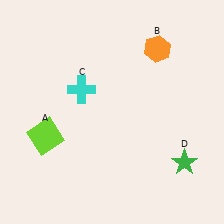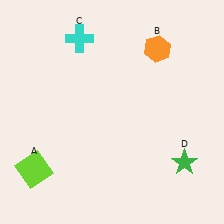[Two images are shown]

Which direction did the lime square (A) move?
The lime square (A) moved down.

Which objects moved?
The objects that moved are: the lime square (A), the cyan cross (C).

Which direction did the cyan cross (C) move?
The cyan cross (C) moved up.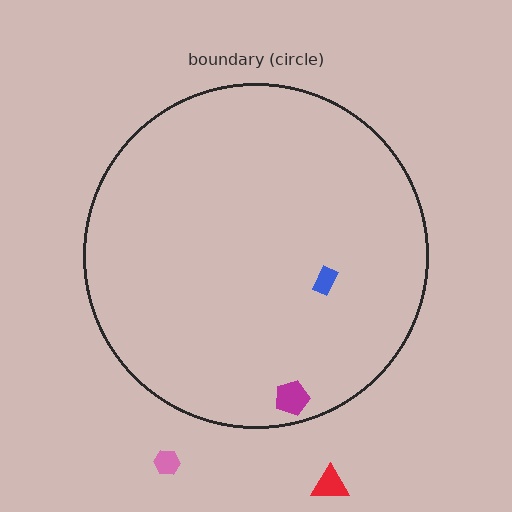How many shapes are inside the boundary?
2 inside, 2 outside.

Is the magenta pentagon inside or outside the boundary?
Inside.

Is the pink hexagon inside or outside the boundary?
Outside.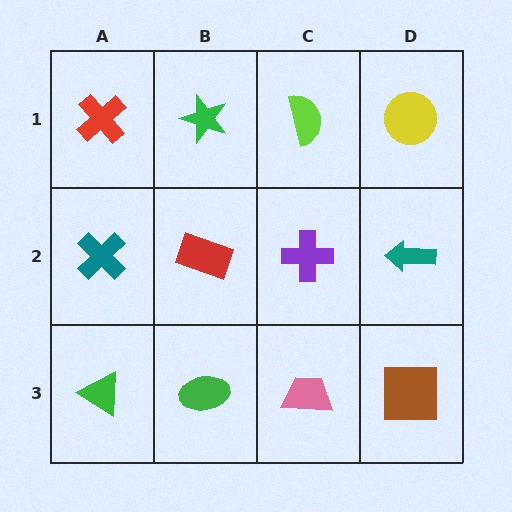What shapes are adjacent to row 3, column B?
A red rectangle (row 2, column B), a green triangle (row 3, column A), a pink trapezoid (row 3, column C).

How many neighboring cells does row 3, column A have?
2.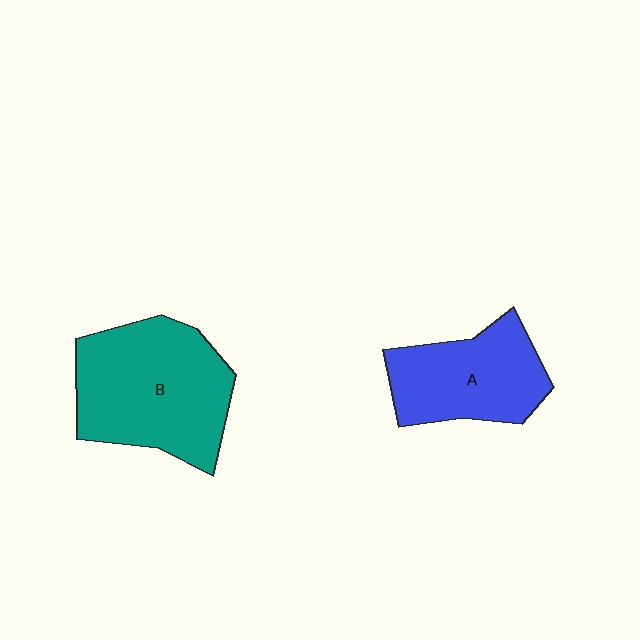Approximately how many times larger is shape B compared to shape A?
Approximately 1.4 times.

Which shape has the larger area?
Shape B (teal).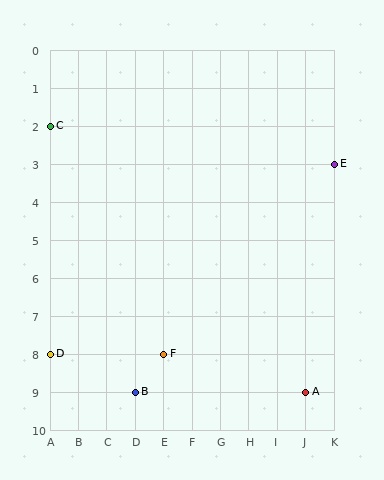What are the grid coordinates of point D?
Point D is at grid coordinates (A, 8).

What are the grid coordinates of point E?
Point E is at grid coordinates (K, 3).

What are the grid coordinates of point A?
Point A is at grid coordinates (J, 9).